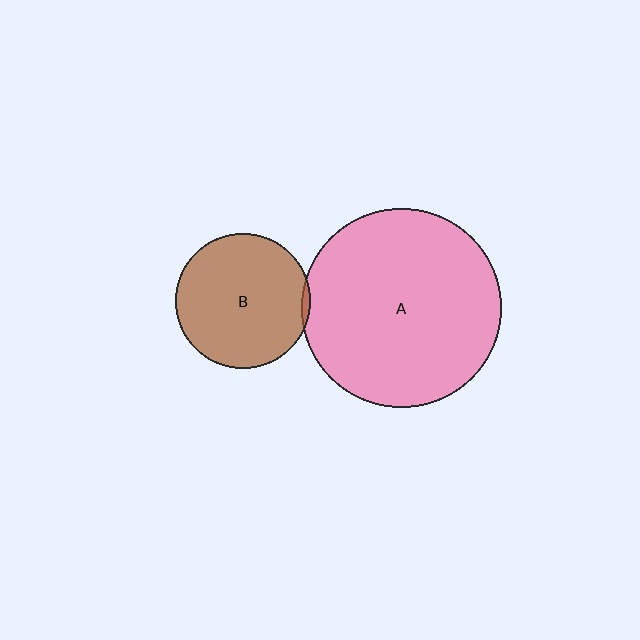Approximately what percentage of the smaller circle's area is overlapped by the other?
Approximately 5%.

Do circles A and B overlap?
Yes.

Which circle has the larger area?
Circle A (pink).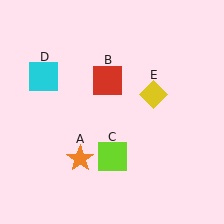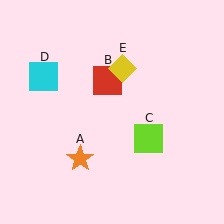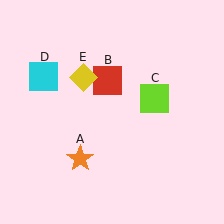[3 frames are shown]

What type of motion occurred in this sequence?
The lime square (object C), yellow diamond (object E) rotated counterclockwise around the center of the scene.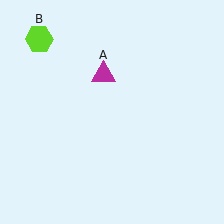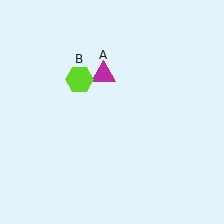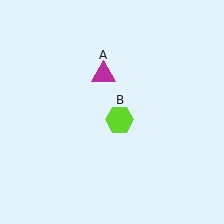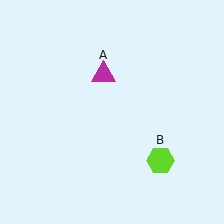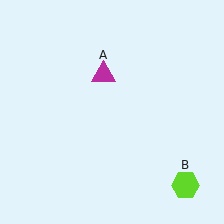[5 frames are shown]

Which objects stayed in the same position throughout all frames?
Magenta triangle (object A) remained stationary.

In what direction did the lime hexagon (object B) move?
The lime hexagon (object B) moved down and to the right.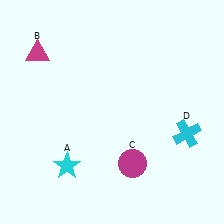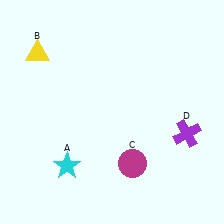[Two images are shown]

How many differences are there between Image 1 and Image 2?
There are 2 differences between the two images.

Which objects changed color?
B changed from magenta to yellow. D changed from cyan to purple.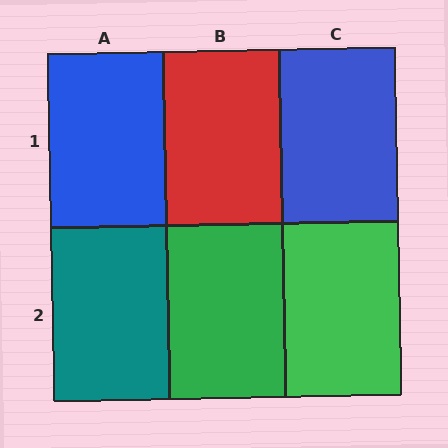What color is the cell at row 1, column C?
Blue.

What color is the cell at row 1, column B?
Red.